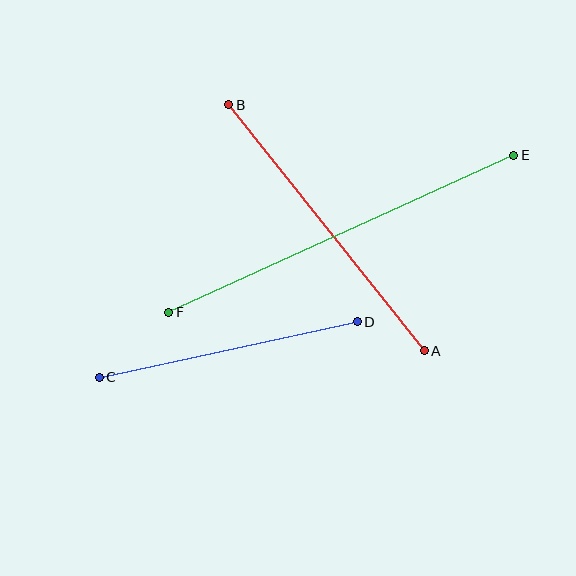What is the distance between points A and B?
The distance is approximately 314 pixels.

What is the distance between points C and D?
The distance is approximately 264 pixels.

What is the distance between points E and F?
The distance is approximately 379 pixels.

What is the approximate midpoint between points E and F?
The midpoint is at approximately (341, 234) pixels.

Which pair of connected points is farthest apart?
Points E and F are farthest apart.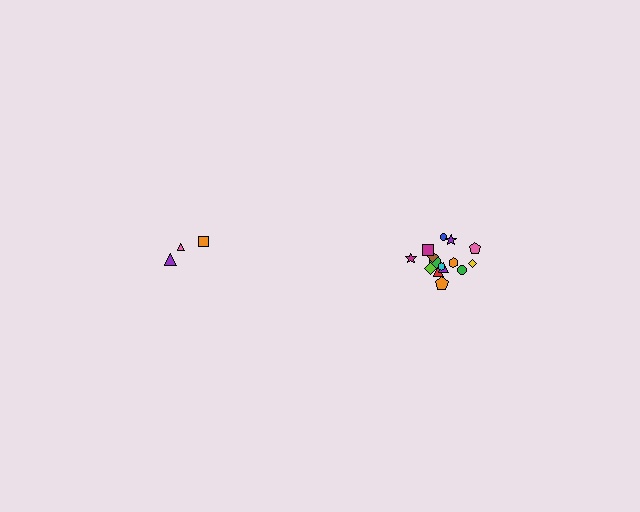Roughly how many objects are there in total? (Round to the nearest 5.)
Roughly 20 objects in total.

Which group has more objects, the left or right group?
The right group.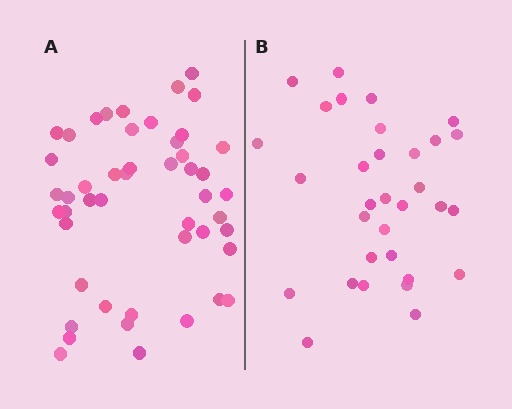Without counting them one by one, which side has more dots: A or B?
Region A (the left region) has more dots.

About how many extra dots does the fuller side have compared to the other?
Region A has approximately 15 more dots than region B.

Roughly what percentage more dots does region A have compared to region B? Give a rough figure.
About 50% more.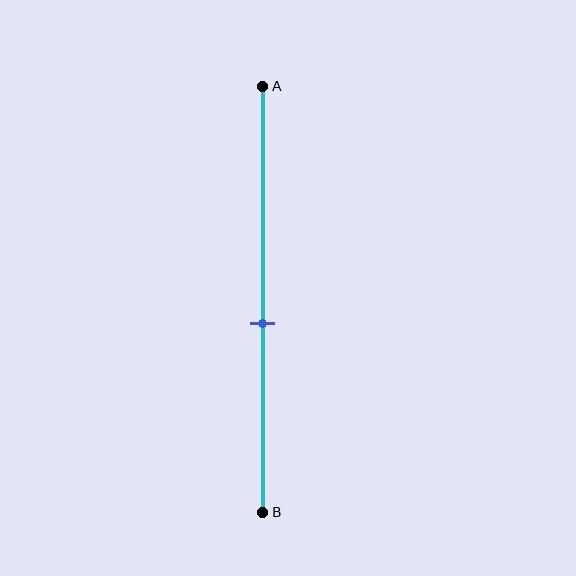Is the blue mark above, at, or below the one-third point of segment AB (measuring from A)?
The blue mark is below the one-third point of segment AB.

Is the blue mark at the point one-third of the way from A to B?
No, the mark is at about 55% from A, not at the 33% one-third point.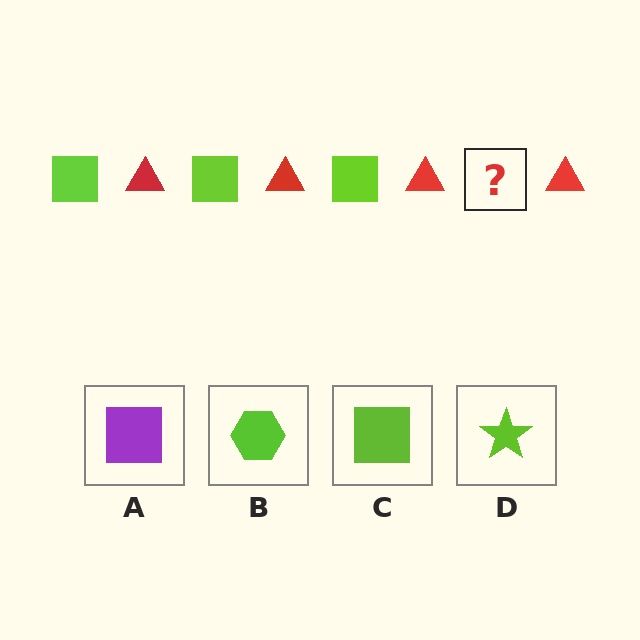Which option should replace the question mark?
Option C.